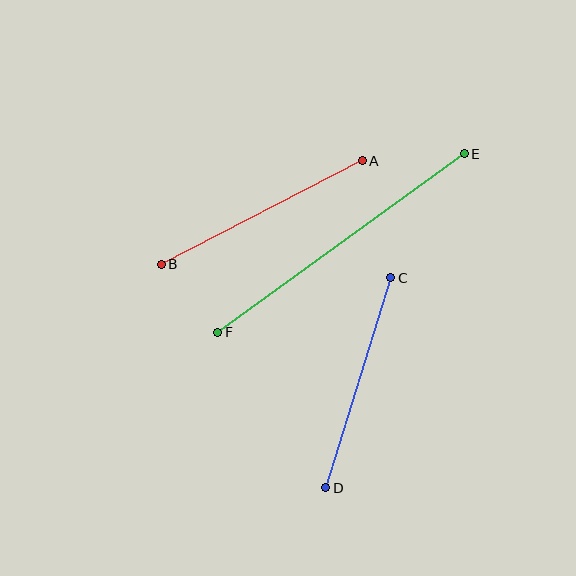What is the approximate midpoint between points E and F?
The midpoint is at approximately (341, 243) pixels.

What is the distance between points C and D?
The distance is approximately 220 pixels.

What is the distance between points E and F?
The distance is approximately 304 pixels.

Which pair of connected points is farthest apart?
Points E and F are farthest apart.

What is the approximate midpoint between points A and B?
The midpoint is at approximately (262, 212) pixels.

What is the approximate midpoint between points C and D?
The midpoint is at approximately (358, 383) pixels.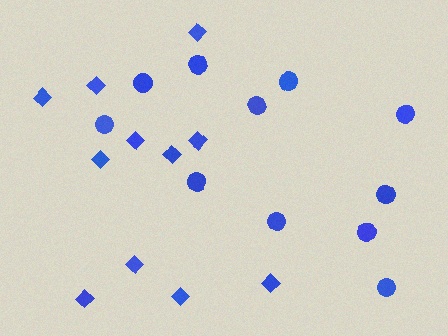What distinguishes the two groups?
There are 2 groups: one group of circles (11) and one group of diamonds (11).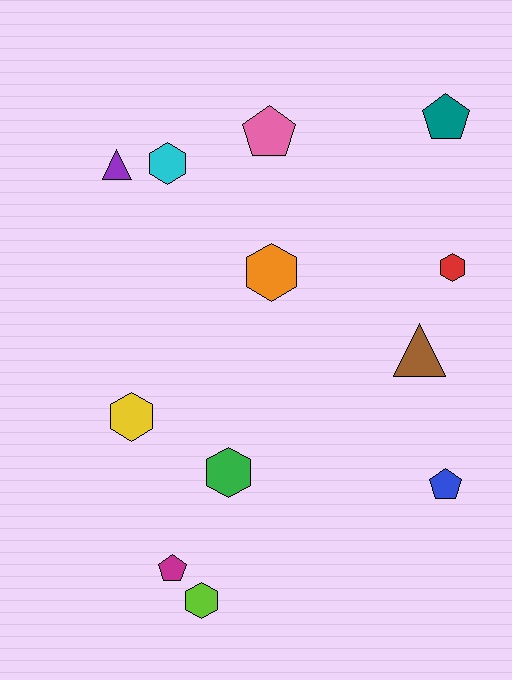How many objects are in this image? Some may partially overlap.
There are 12 objects.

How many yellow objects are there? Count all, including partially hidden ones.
There is 1 yellow object.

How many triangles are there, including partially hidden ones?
There are 2 triangles.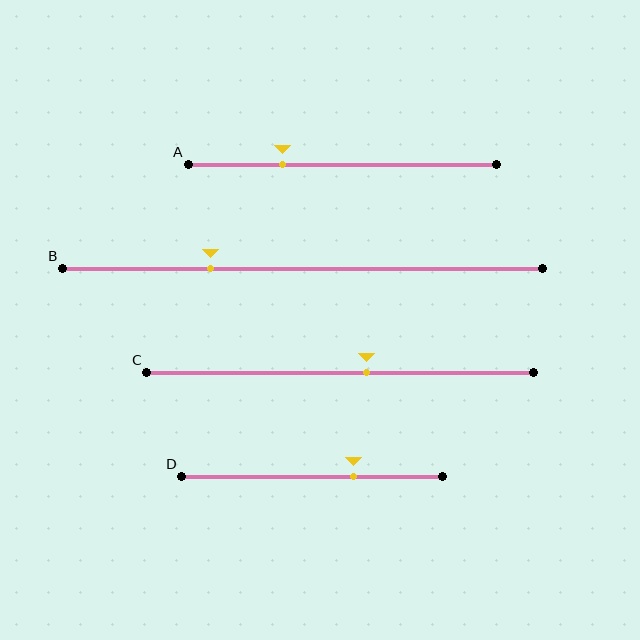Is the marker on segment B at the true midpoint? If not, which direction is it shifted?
No, the marker on segment B is shifted to the left by about 19% of the segment length.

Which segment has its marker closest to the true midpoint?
Segment C has its marker closest to the true midpoint.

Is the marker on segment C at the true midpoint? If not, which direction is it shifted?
No, the marker on segment C is shifted to the right by about 7% of the segment length.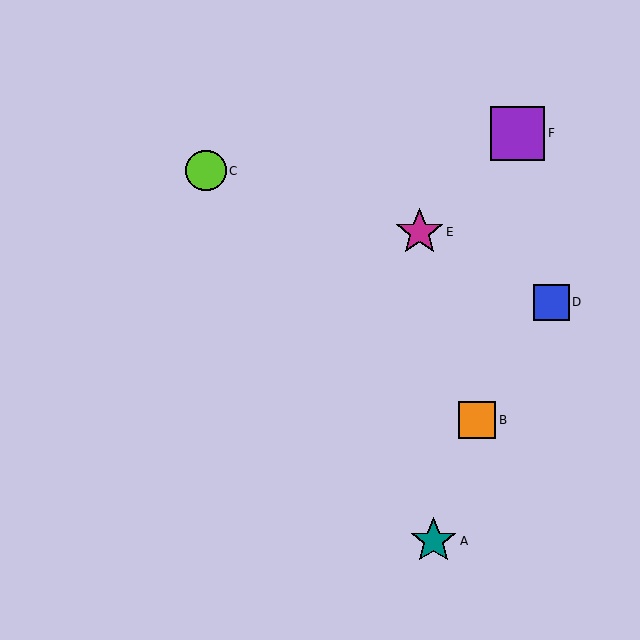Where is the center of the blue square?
The center of the blue square is at (552, 302).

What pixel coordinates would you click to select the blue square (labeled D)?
Click at (552, 302) to select the blue square D.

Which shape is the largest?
The purple square (labeled F) is the largest.